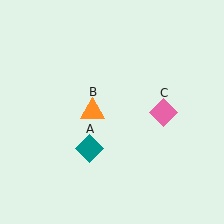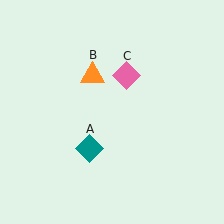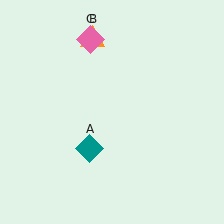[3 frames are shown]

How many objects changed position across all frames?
2 objects changed position: orange triangle (object B), pink diamond (object C).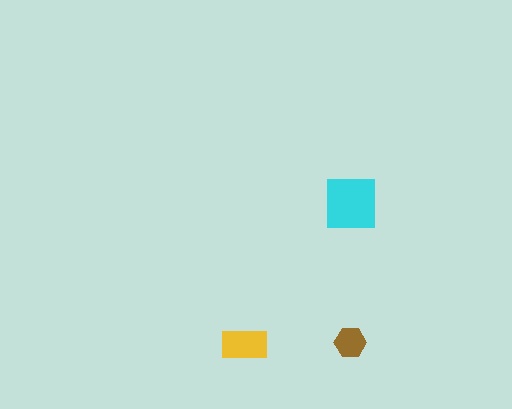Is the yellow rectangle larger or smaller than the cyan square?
Smaller.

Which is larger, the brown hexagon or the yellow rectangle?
The yellow rectangle.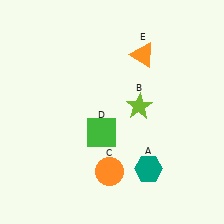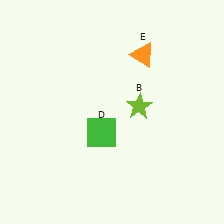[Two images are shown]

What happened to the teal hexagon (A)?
The teal hexagon (A) was removed in Image 2. It was in the bottom-right area of Image 1.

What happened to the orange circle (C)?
The orange circle (C) was removed in Image 2. It was in the bottom-left area of Image 1.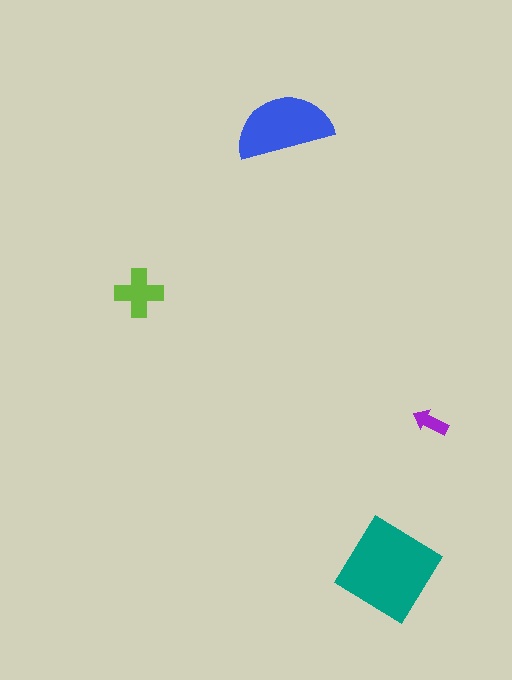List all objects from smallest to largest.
The purple arrow, the lime cross, the blue semicircle, the teal diamond.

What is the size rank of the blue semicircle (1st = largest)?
2nd.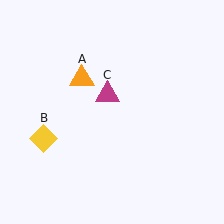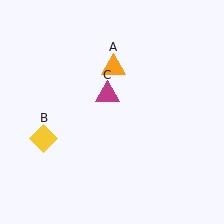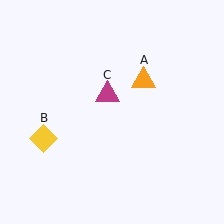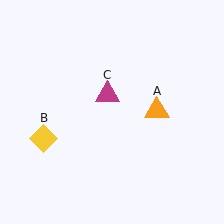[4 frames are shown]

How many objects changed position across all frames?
1 object changed position: orange triangle (object A).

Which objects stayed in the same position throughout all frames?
Yellow diamond (object B) and magenta triangle (object C) remained stationary.